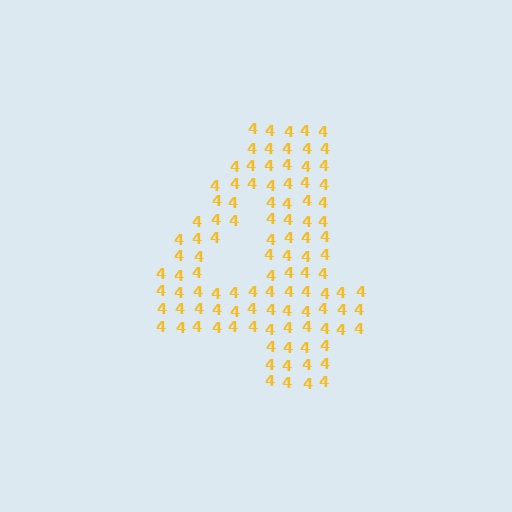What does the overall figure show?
The overall figure shows the digit 4.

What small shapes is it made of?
It is made of small digit 4's.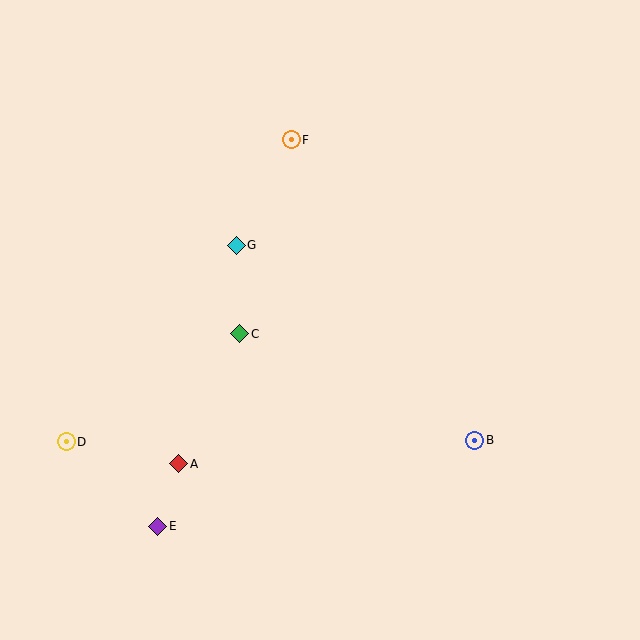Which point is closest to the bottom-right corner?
Point B is closest to the bottom-right corner.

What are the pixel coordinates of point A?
Point A is at (179, 464).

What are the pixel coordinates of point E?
Point E is at (158, 526).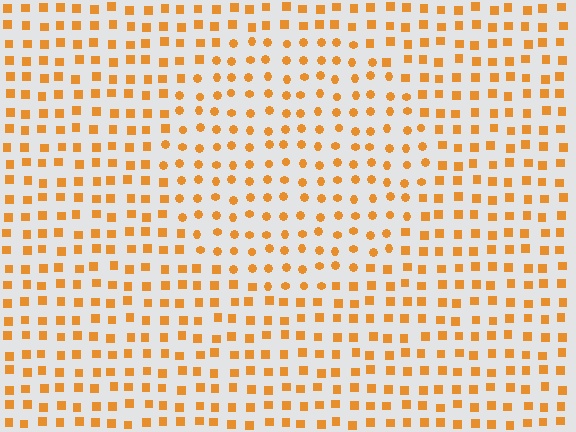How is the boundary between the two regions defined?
The boundary is defined by a change in element shape: circles inside vs. squares outside. All elements share the same color and spacing.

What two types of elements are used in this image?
The image uses circles inside the circle region and squares outside it.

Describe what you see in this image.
The image is filled with small orange elements arranged in a uniform grid. A circle-shaped region contains circles, while the surrounding area contains squares. The boundary is defined purely by the change in element shape.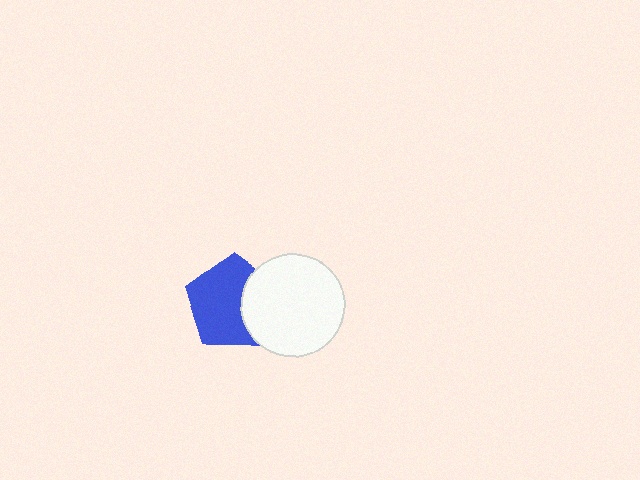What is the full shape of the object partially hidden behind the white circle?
The partially hidden object is a blue pentagon.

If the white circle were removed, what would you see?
You would see the complete blue pentagon.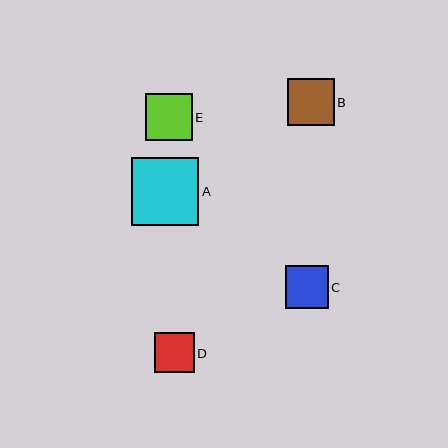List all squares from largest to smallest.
From largest to smallest: A, B, E, C, D.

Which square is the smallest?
Square D is the smallest with a size of approximately 40 pixels.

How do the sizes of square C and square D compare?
Square C and square D are approximately the same size.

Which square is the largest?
Square A is the largest with a size of approximately 67 pixels.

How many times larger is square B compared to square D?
Square B is approximately 1.2 times the size of square D.